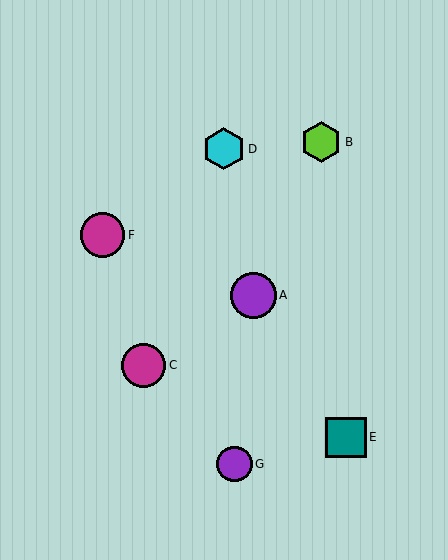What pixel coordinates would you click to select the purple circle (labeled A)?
Click at (253, 295) to select the purple circle A.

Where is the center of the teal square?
The center of the teal square is at (346, 437).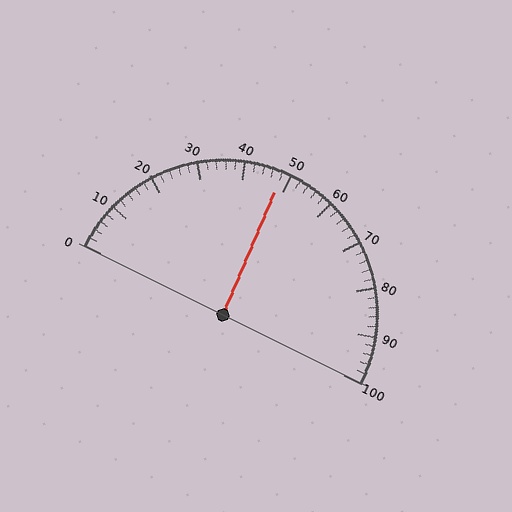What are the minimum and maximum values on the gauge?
The gauge ranges from 0 to 100.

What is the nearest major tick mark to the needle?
The nearest major tick mark is 50.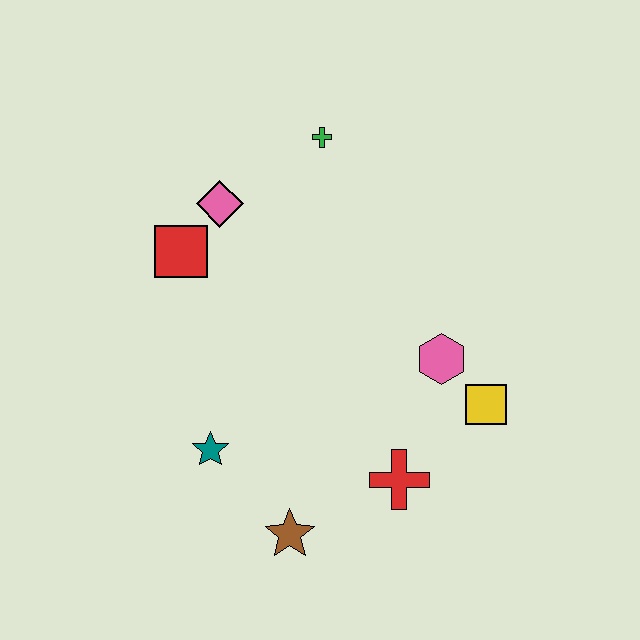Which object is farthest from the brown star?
The green cross is farthest from the brown star.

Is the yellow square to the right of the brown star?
Yes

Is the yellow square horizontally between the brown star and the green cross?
No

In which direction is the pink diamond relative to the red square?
The pink diamond is above the red square.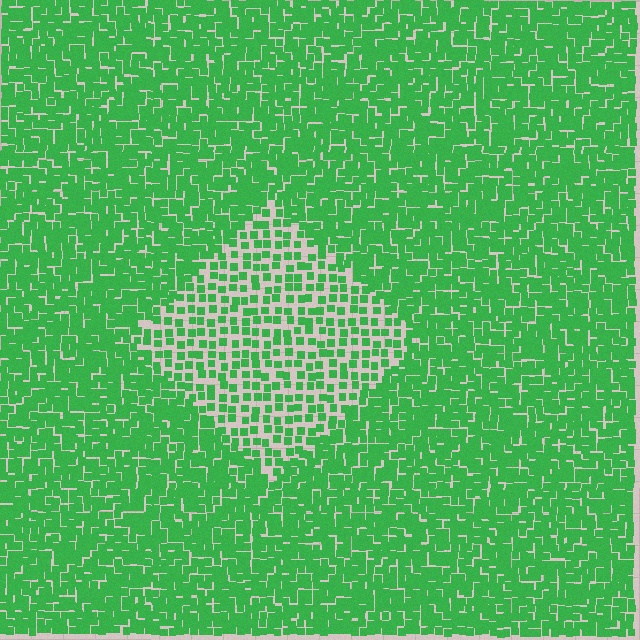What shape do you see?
I see a diamond.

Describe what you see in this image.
The image contains small green elements arranged at two different densities. A diamond-shaped region is visible where the elements are less densely packed than the surrounding area.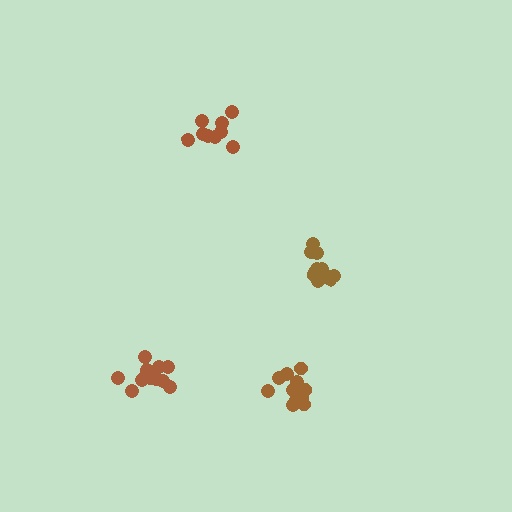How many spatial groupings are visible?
There are 4 spatial groupings.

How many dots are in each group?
Group 1: 9 dots, Group 2: 11 dots, Group 3: 15 dots, Group 4: 12 dots (47 total).